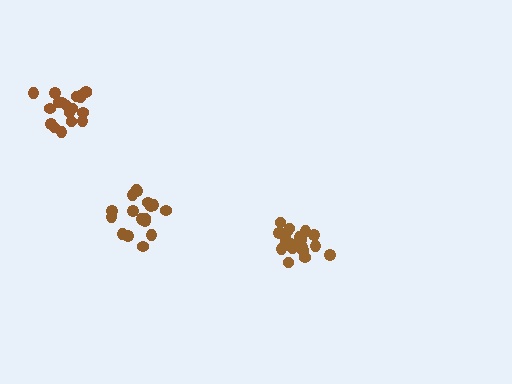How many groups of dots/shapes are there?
There are 3 groups.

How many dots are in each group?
Group 1: 17 dots, Group 2: 19 dots, Group 3: 20 dots (56 total).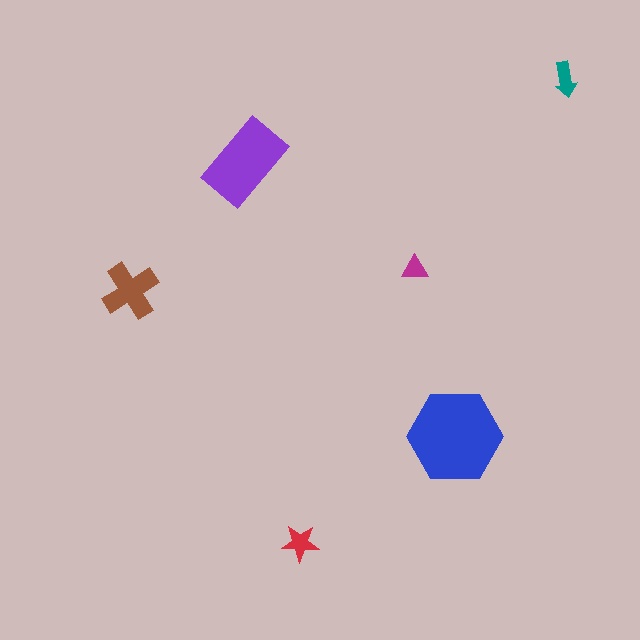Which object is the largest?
The blue hexagon.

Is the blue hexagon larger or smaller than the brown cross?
Larger.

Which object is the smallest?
The magenta triangle.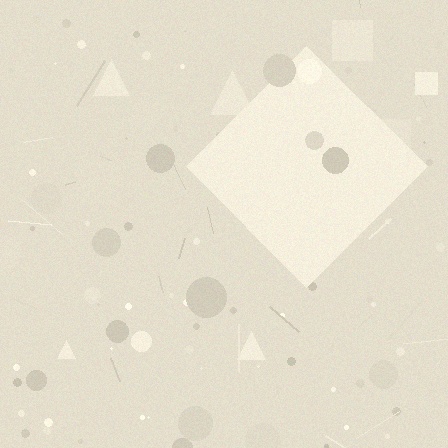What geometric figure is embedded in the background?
A diamond is embedded in the background.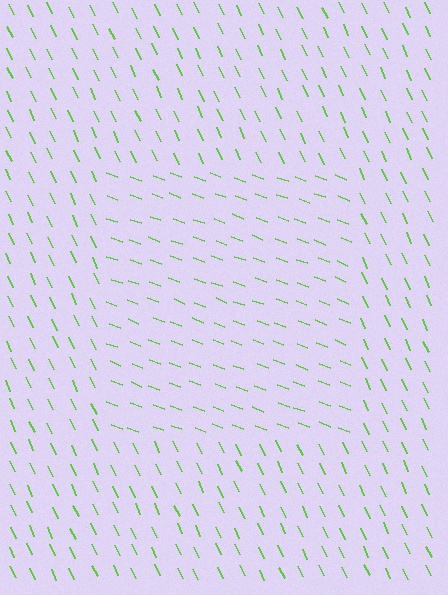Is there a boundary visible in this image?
Yes, there is a texture boundary formed by a change in line orientation.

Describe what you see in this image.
The image is filled with small lime line segments. A rectangle region in the image has lines oriented differently from the surrounding lines, creating a visible texture boundary.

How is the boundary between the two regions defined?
The boundary is defined purely by a change in line orientation (approximately 45 degrees difference). All lines are the same color and thickness.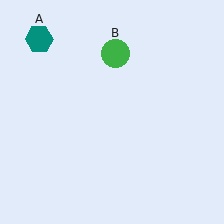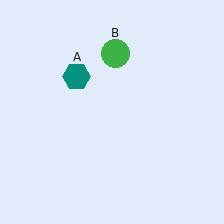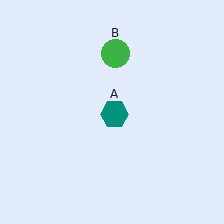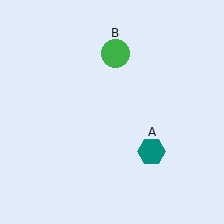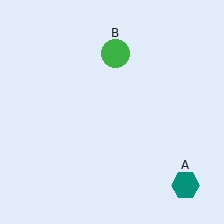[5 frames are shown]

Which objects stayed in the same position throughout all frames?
Green circle (object B) remained stationary.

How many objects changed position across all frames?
1 object changed position: teal hexagon (object A).